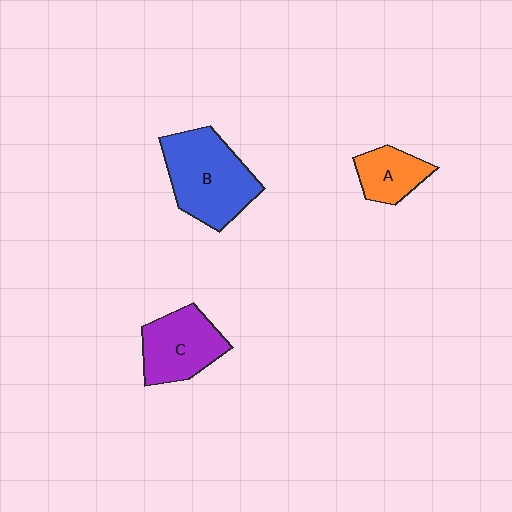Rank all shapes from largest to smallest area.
From largest to smallest: B (blue), C (purple), A (orange).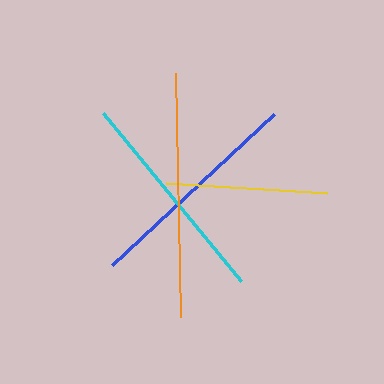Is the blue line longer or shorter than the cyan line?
The blue line is longer than the cyan line.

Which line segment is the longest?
The orange line is the longest at approximately 244 pixels.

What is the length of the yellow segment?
The yellow segment is approximately 161 pixels long.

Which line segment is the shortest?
The yellow line is the shortest at approximately 161 pixels.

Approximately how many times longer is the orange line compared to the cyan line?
The orange line is approximately 1.1 times the length of the cyan line.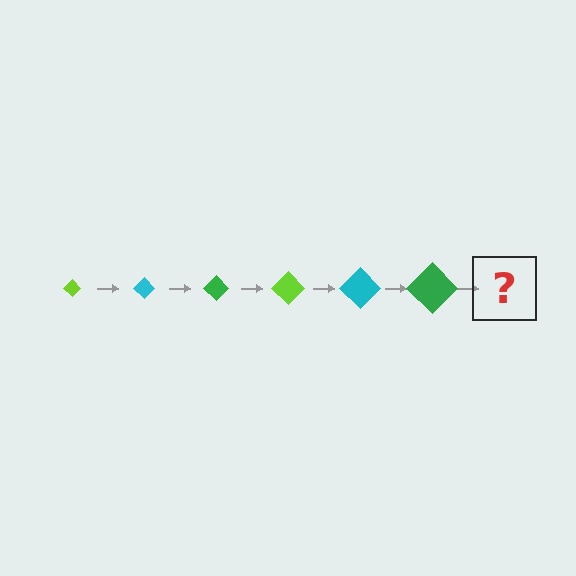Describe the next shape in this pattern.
It should be a lime diamond, larger than the previous one.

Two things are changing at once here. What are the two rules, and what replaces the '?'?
The two rules are that the diamond grows larger each step and the color cycles through lime, cyan, and green. The '?' should be a lime diamond, larger than the previous one.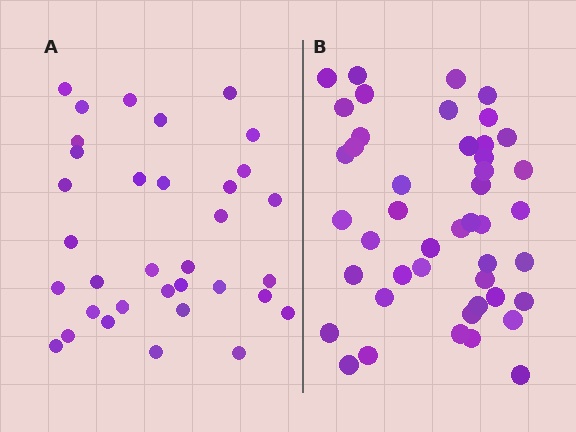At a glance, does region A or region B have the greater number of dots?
Region B (the right region) has more dots.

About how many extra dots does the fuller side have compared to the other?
Region B has roughly 12 or so more dots than region A.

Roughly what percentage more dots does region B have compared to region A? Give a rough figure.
About 30% more.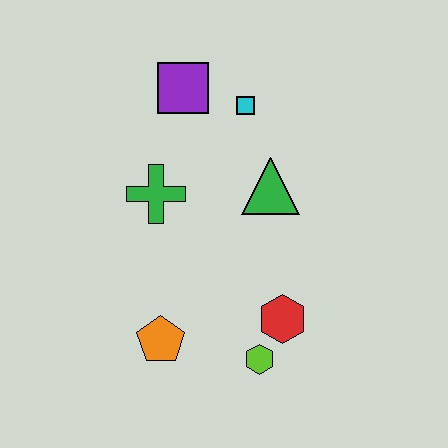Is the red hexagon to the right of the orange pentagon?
Yes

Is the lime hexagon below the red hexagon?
Yes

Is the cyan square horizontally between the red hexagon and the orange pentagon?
Yes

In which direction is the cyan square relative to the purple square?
The cyan square is to the right of the purple square.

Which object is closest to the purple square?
The cyan square is closest to the purple square.